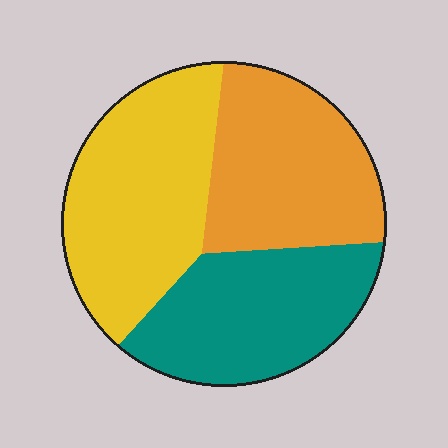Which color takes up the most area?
Yellow, at roughly 35%.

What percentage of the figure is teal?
Teal covers around 30% of the figure.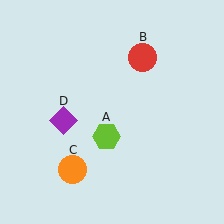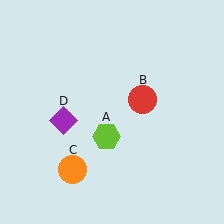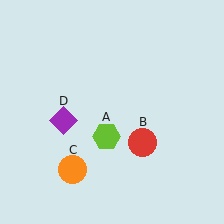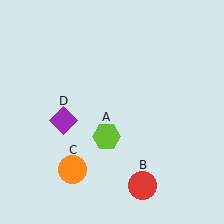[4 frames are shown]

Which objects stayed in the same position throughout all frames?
Lime hexagon (object A) and orange circle (object C) and purple diamond (object D) remained stationary.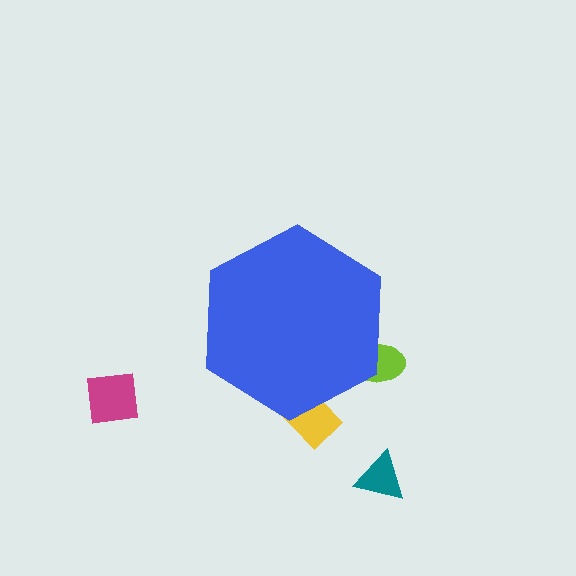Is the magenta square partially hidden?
No, the magenta square is fully visible.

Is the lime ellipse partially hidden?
Yes, the lime ellipse is partially hidden behind the blue hexagon.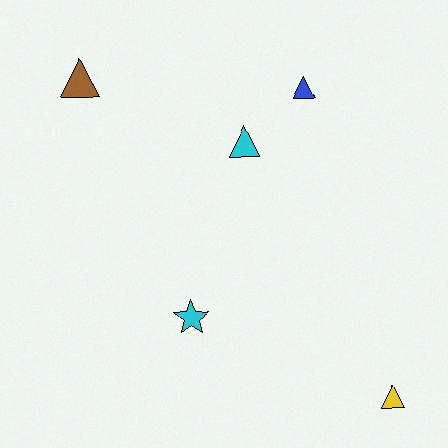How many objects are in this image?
There are 5 objects.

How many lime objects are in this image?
There are no lime objects.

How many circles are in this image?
There are no circles.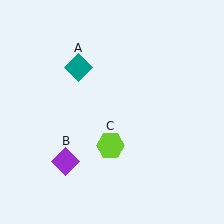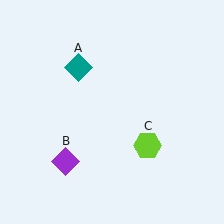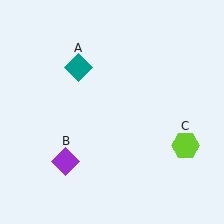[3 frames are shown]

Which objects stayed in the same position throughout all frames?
Teal diamond (object A) and purple diamond (object B) remained stationary.